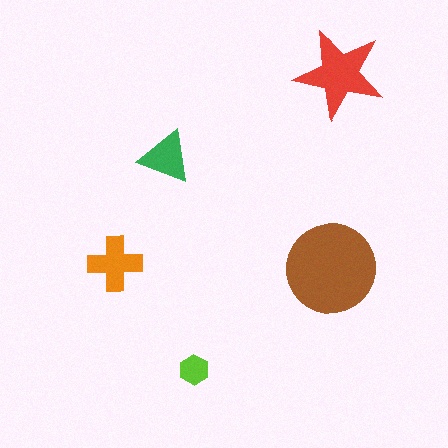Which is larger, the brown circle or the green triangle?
The brown circle.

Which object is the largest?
The brown circle.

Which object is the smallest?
The lime hexagon.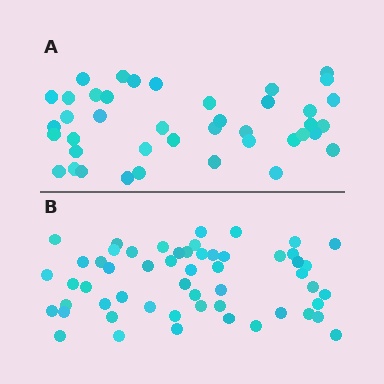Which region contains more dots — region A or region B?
Region B (the bottom region) has more dots.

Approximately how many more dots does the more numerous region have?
Region B has approximately 15 more dots than region A.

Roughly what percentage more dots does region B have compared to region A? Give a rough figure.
About 35% more.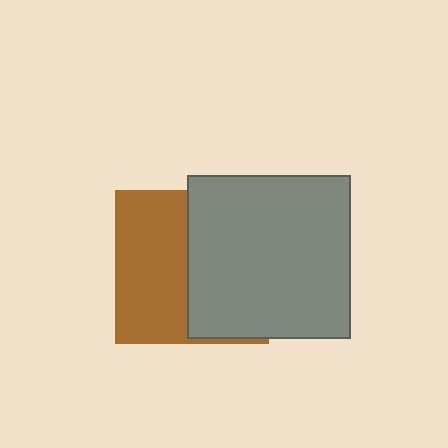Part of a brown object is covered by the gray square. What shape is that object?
It is a square.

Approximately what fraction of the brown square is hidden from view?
Roughly 52% of the brown square is hidden behind the gray square.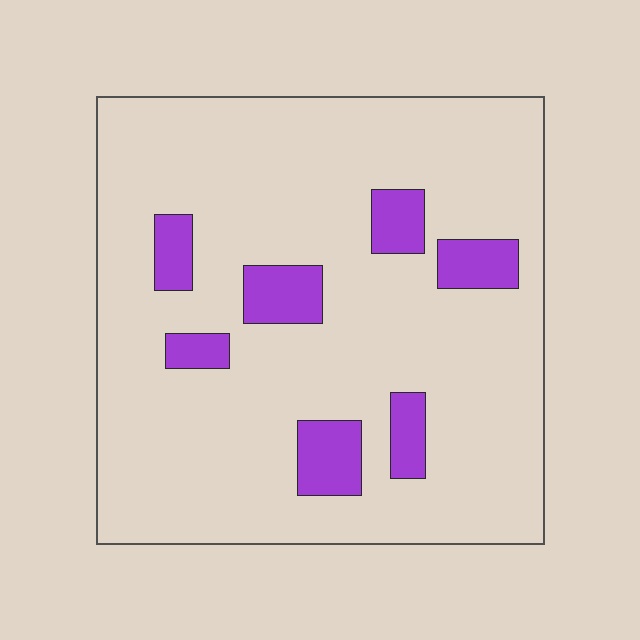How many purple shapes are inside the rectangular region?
7.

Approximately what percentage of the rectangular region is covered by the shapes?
Approximately 15%.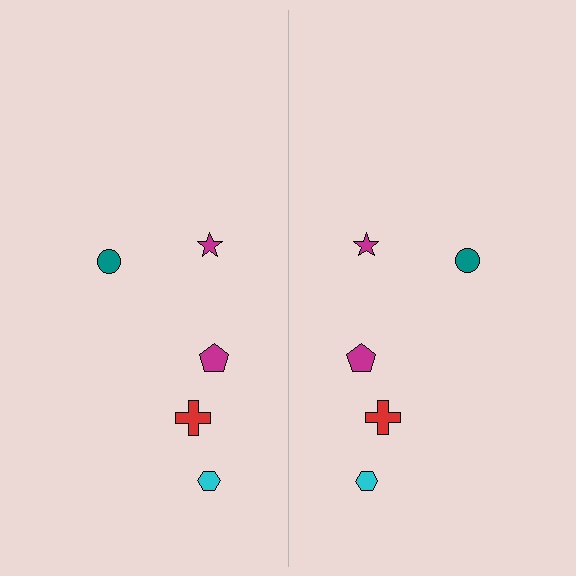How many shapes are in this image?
There are 10 shapes in this image.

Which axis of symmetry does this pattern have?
The pattern has a vertical axis of symmetry running through the center of the image.